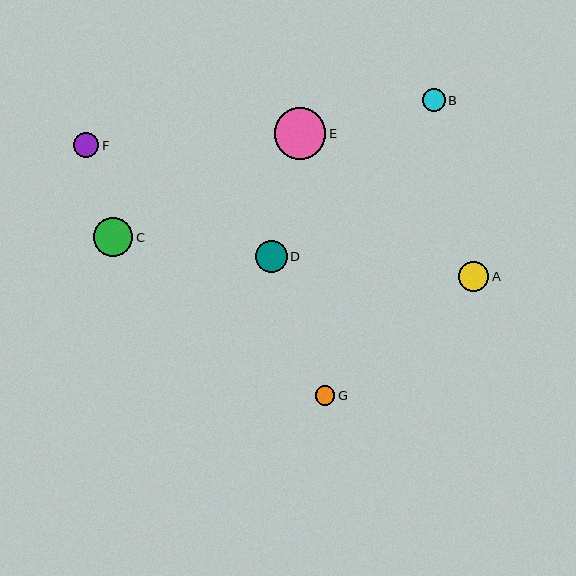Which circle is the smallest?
Circle G is the smallest with a size of approximately 20 pixels.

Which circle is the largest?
Circle E is the largest with a size of approximately 51 pixels.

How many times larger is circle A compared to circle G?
Circle A is approximately 1.5 times the size of circle G.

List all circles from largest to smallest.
From largest to smallest: E, C, D, A, F, B, G.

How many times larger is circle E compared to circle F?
Circle E is approximately 2.1 times the size of circle F.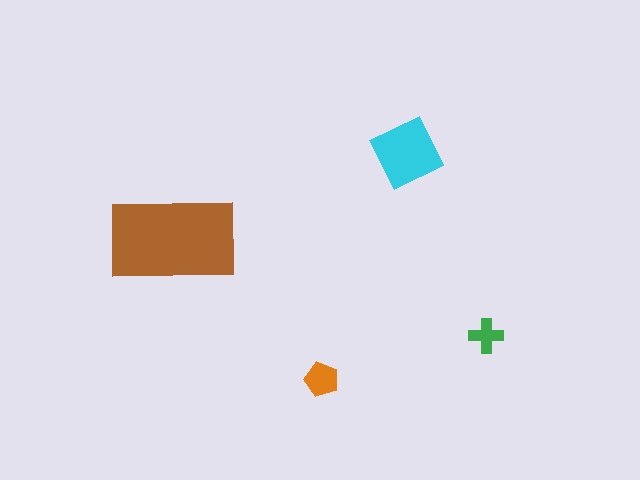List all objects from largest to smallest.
The brown rectangle, the cyan square, the orange pentagon, the green cross.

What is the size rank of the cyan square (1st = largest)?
2nd.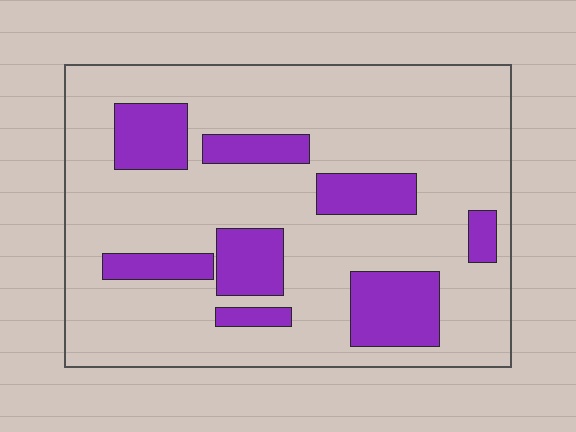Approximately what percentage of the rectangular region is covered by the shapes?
Approximately 20%.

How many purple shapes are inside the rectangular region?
8.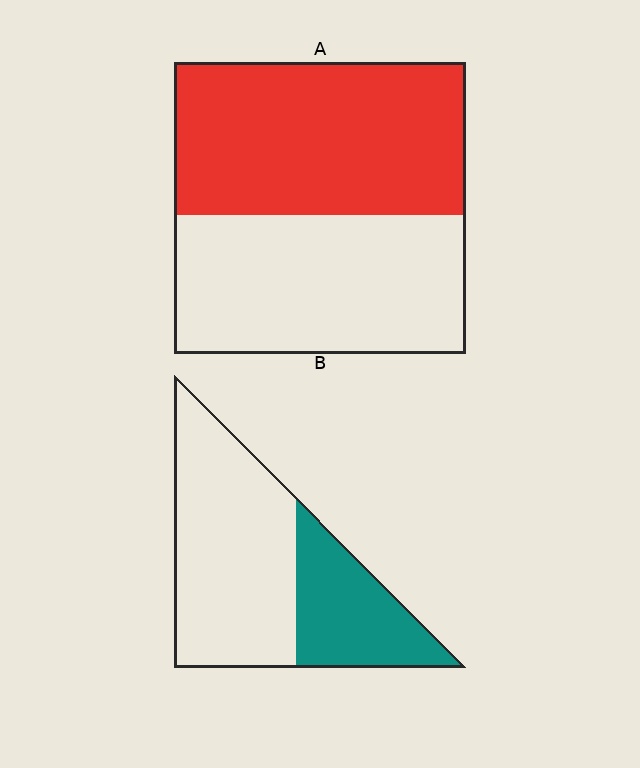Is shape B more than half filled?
No.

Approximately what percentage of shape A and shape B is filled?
A is approximately 50% and B is approximately 35%.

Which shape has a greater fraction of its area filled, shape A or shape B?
Shape A.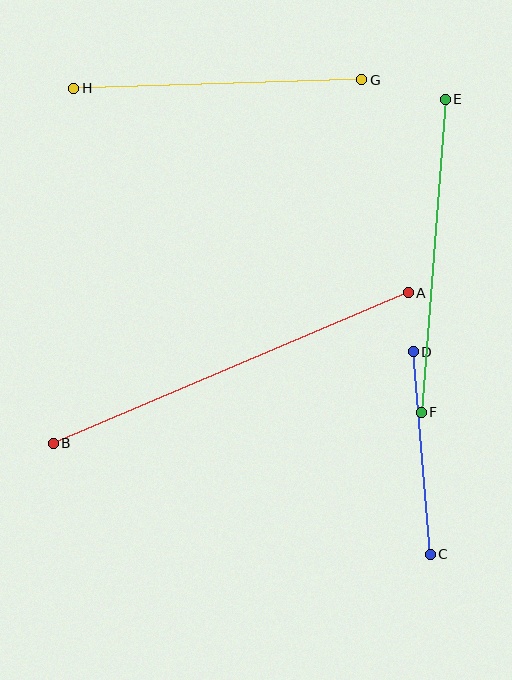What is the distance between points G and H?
The distance is approximately 288 pixels.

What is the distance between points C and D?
The distance is approximately 203 pixels.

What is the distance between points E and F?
The distance is approximately 314 pixels.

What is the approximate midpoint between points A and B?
The midpoint is at approximately (231, 368) pixels.